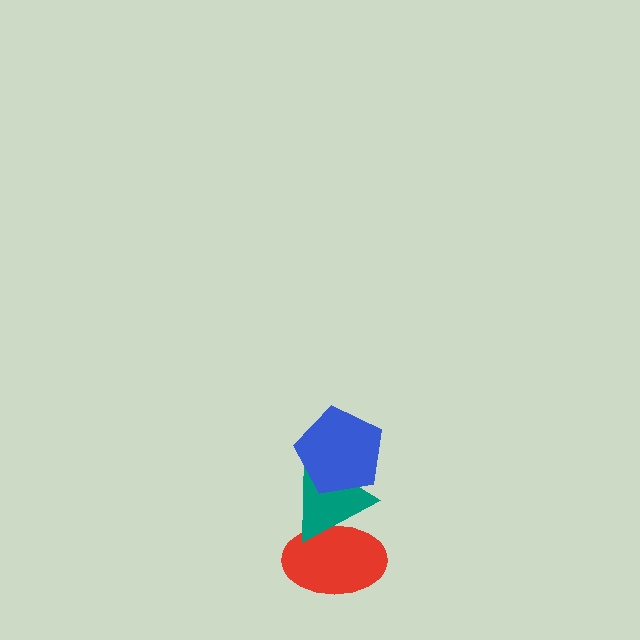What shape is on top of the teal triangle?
The blue pentagon is on top of the teal triangle.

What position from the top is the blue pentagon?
The blue pentagon is 1st from the top.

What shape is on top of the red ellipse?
The teal triangle is on top of the red ellipse.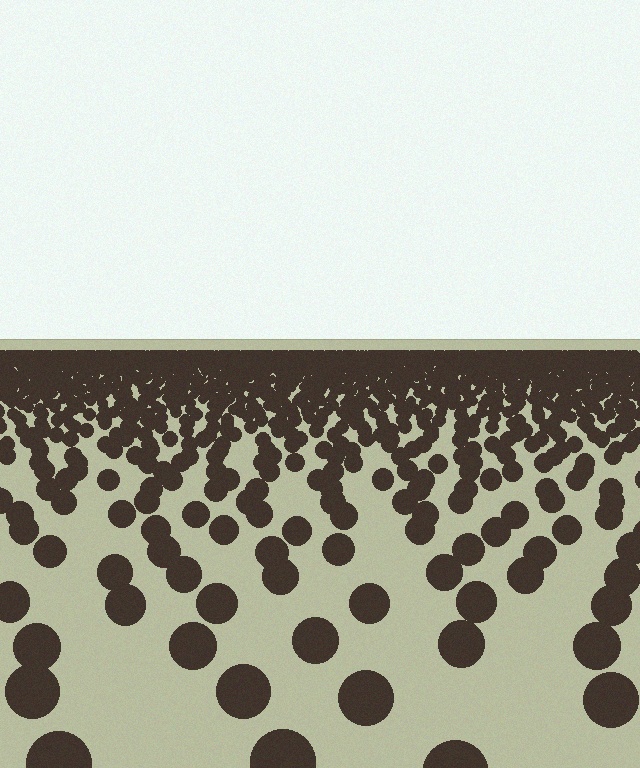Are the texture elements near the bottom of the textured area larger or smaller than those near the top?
Larger. Near the bottom, elements are closer to the viewer and appear at a bigger on-screen size.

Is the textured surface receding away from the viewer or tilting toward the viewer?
The surface is receding away from the viewer. Texture elements get smaller and denser toward the top.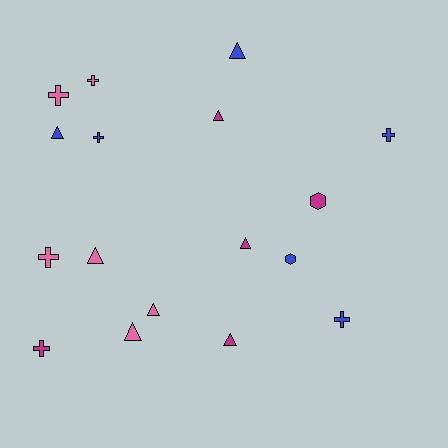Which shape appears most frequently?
Triangle, with 8 objects.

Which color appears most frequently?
Blue, with 6 objects.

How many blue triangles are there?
There are 2 blue triangles.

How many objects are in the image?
There are 17 objects.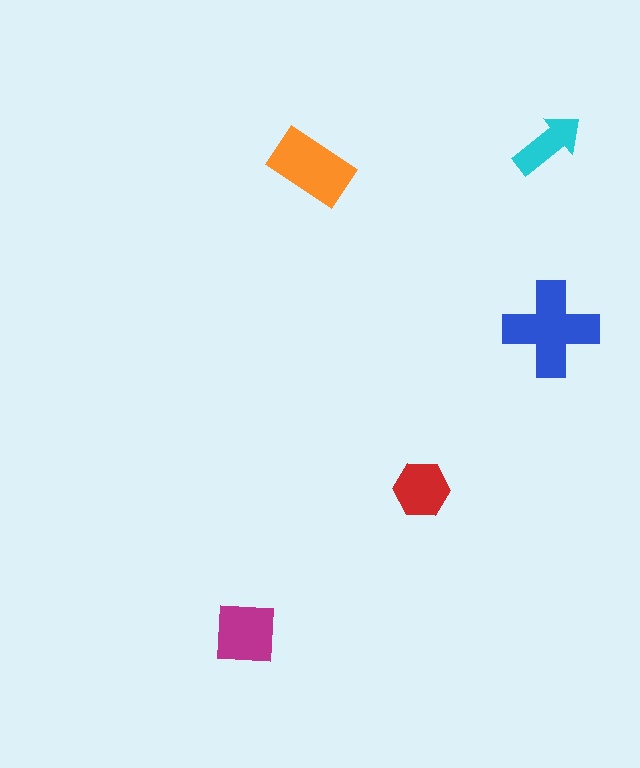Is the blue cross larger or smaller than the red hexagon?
Larger.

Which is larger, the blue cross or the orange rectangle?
The blue cross.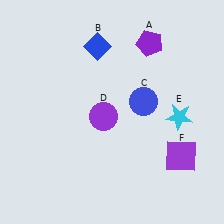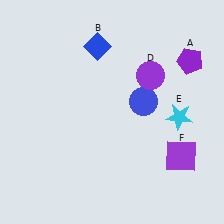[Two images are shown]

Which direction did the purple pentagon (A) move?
The purple pentagon (A) moved right.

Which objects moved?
The objects that moved are: the purple pentagon (A), the purple circle (D).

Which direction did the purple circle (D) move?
The purple circle (D) moved right.